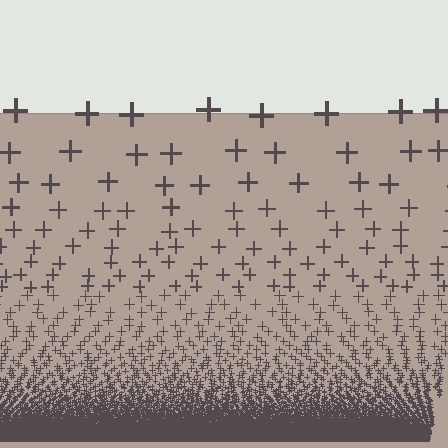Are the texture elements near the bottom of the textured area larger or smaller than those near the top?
Smaller. The gradient is inverted — elements near the bottom are smaller and denser.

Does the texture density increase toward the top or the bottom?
Density increases toward the bottom.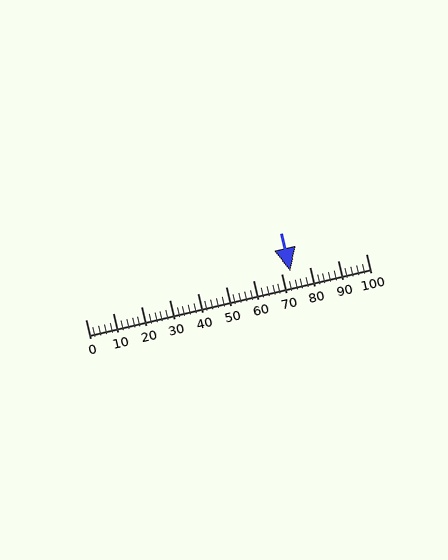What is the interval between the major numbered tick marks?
The major tick marks are spaced 10 units apart.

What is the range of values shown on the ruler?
The ruler shows values from 0 to 100.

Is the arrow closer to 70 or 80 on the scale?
The arrow is closer to 70.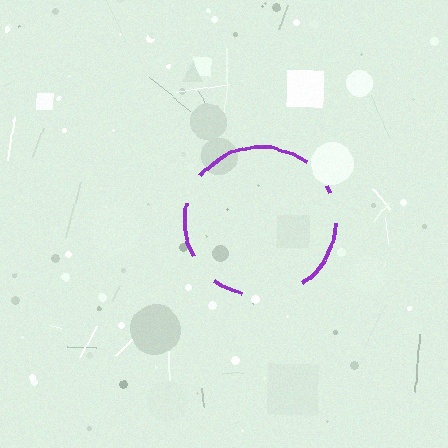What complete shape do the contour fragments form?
The contour fragments form a circle.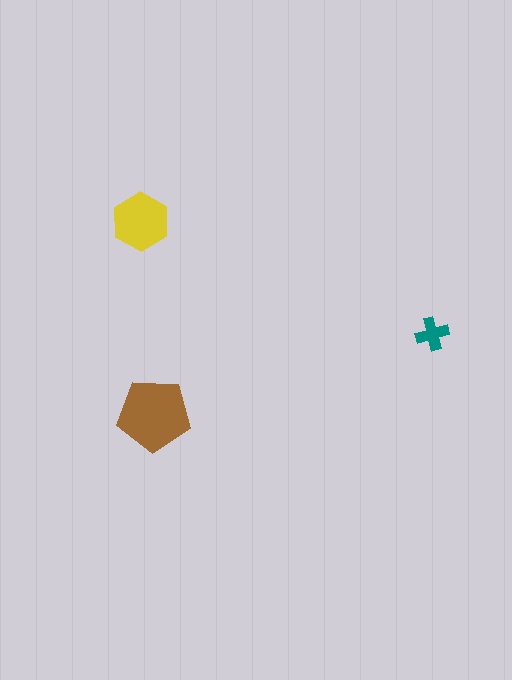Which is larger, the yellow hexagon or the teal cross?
The yellow hexagon.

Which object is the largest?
The brown pentagon.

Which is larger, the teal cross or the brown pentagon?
The brown pentagon.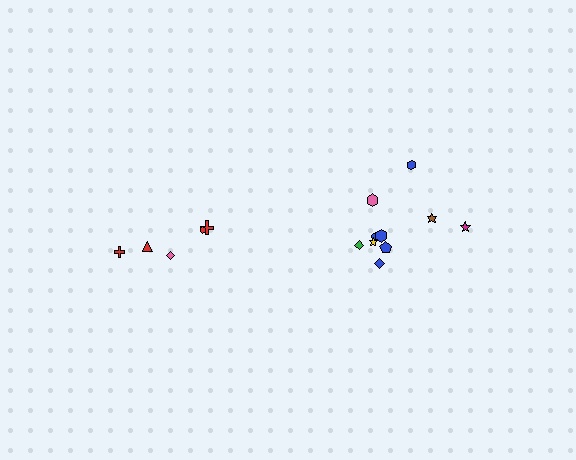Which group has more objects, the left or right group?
The right group.